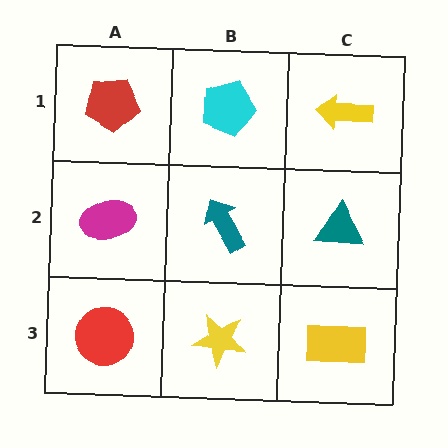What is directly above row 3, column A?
A magenta ellipse.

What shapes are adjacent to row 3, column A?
A magenta ellipse (row 2, column A), a yellow star (row 3, column B).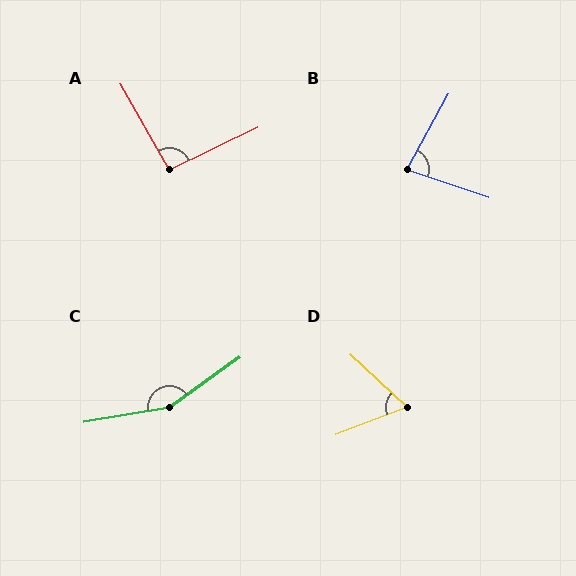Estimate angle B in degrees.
Approximately 80 degrees.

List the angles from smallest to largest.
D (64°), B (80°), A (94°), C (154°).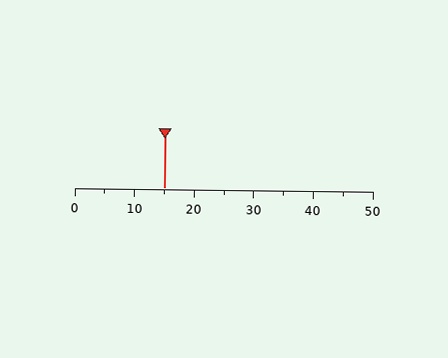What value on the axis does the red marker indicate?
The marker indicates approximately 15.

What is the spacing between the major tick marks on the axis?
The major ticks are spaced 10 apart.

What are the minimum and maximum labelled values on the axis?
The axis runs from 0 to 50.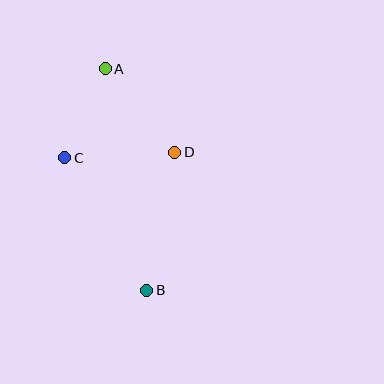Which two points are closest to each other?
Points A and C are closest to each other.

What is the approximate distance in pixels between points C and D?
The distance between C and D is approximately 110 pixels.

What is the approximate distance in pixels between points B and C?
The distance between B and C is approximately 156 pixels.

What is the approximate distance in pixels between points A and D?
The distance between A and D is approximately 109 pixels.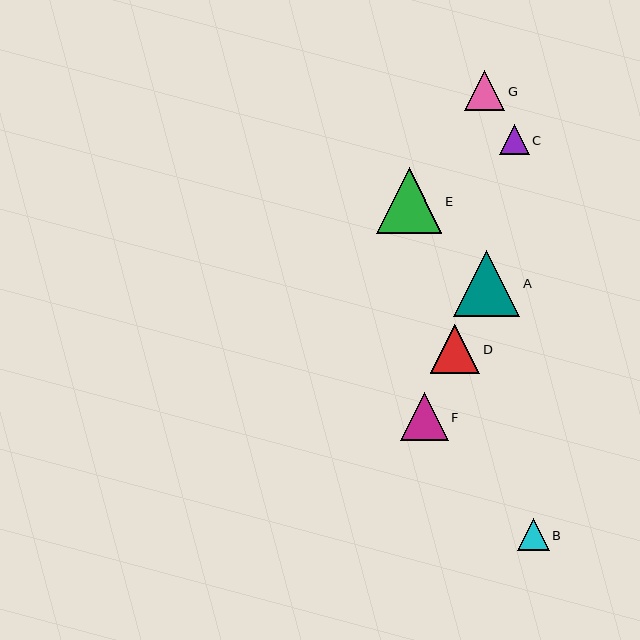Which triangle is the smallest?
Triangle C is the smallest with a size of approximately 30 pixels.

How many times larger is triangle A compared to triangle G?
Triangle A is approximately 1.6 times the size of triangle G.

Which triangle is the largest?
Triangle A is the largest with a size of approximately 66 pixels.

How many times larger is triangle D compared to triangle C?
Triangle D is approximately 1.6 times the size of triangle C.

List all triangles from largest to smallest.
From largest to smallest: A, E, D, F, G, B, C.